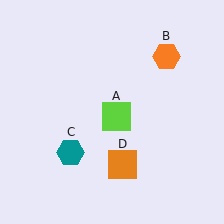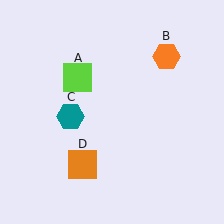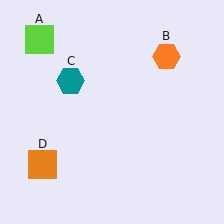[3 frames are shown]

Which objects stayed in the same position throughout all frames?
Orange hexagon (object B) remained stationary.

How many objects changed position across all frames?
3 objects changed position: lime square (object A), teal hexagon (object C), orange square (object D).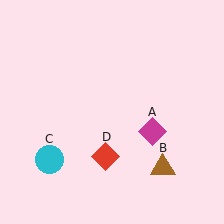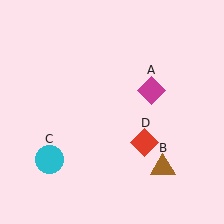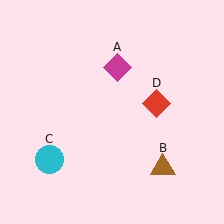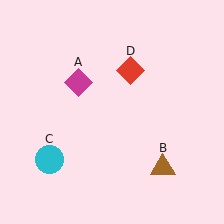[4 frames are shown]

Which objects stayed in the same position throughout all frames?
Brown triangle (object B) and cyan circle (object C) remained stationary.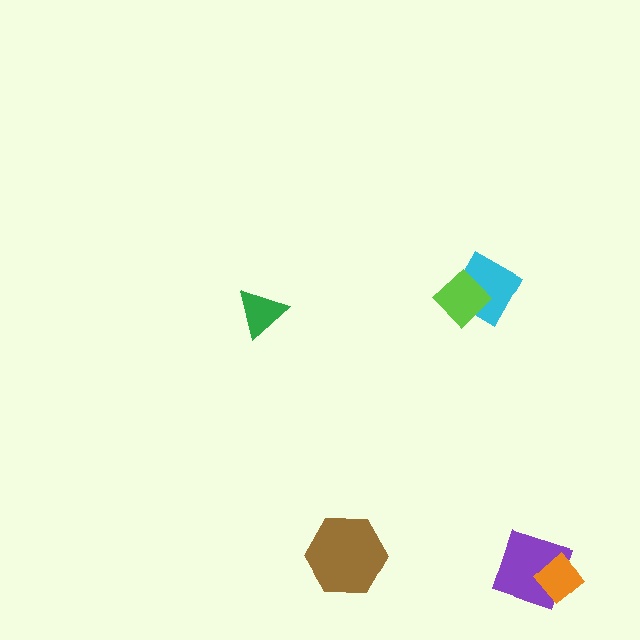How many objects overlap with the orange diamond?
1 object overlaps with the orange diamond.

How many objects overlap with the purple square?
1 object overlaps with the purple square.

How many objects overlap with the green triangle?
0 objects overlap with the green triangle.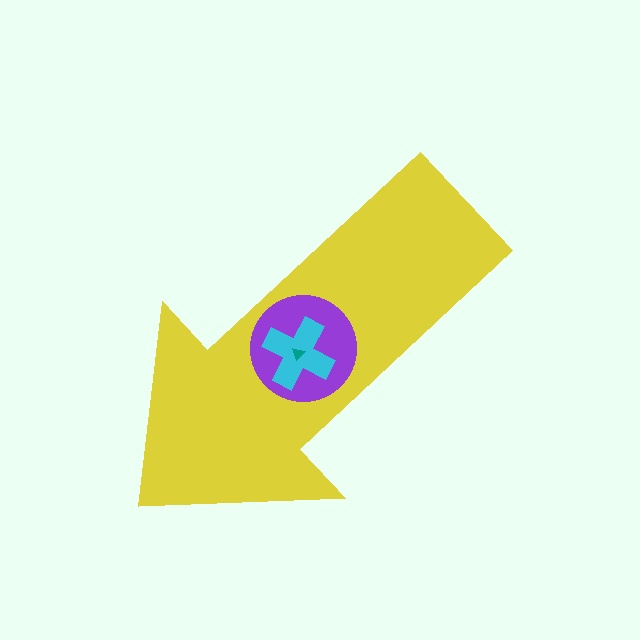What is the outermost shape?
The yellow arrow.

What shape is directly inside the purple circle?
The cyan cross.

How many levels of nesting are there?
4.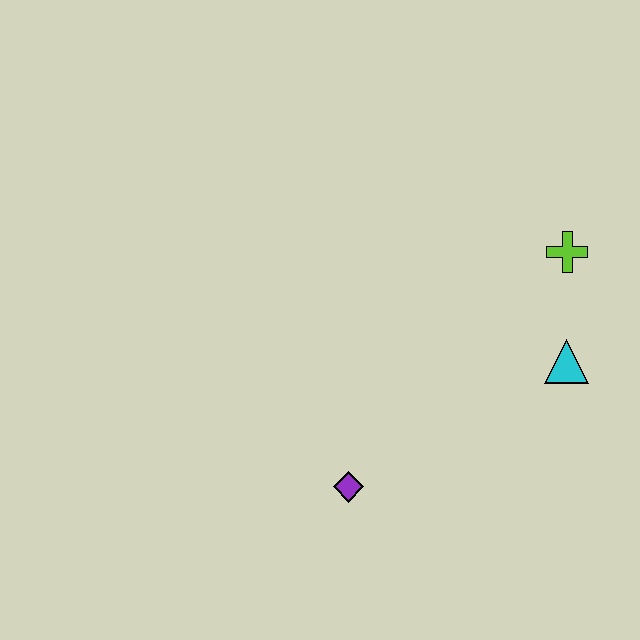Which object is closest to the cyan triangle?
The lime cross is closest to the cyan triangle.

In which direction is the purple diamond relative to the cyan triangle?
The purple diamond is to the left of the cyan triangle.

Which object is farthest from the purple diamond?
The lime cross is farthest from the purple diamond.